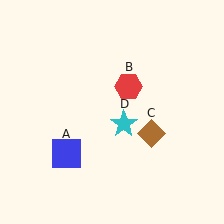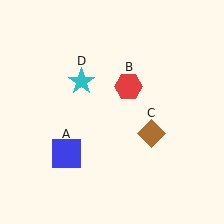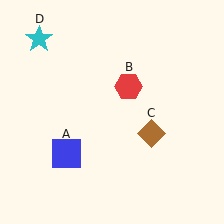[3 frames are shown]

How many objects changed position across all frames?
1 object changed position: cyan star (object D).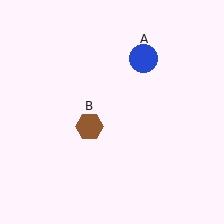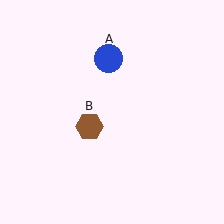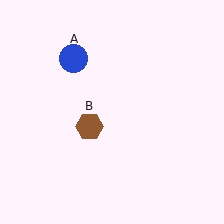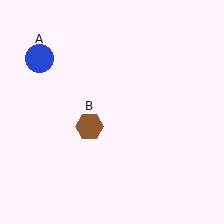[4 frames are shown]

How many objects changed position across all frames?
1 object changed position: blue circle (object A).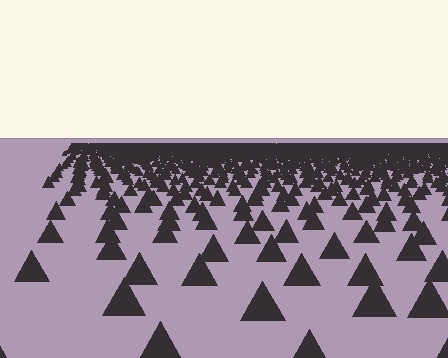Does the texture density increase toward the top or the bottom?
Density increases toward the top.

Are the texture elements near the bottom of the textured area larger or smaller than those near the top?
Larger. Near the bottom, elements are closer to the viewer and appear at a bigger on-screen size.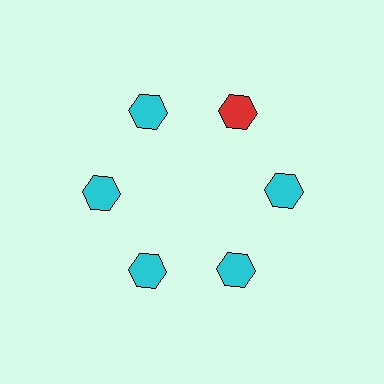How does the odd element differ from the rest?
It has a different color: red instead of cyan.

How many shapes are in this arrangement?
There are 6 shapes arranged in a ring pattern.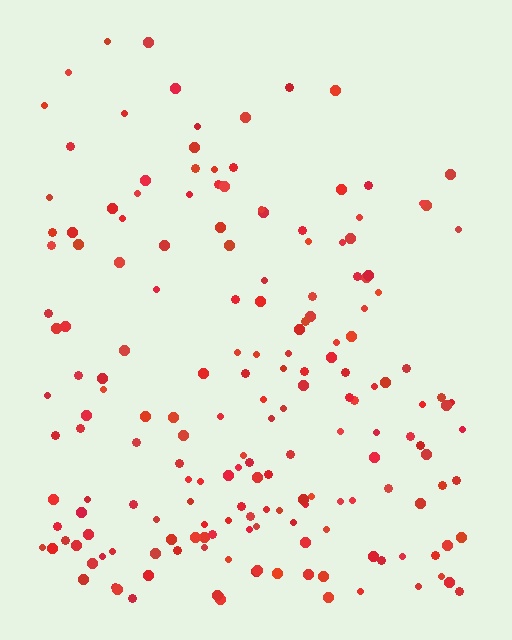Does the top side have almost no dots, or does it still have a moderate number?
Still a moderate number, just noticeably fewer than the bottom.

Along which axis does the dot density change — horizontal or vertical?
Vertical.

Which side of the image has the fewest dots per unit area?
The top.